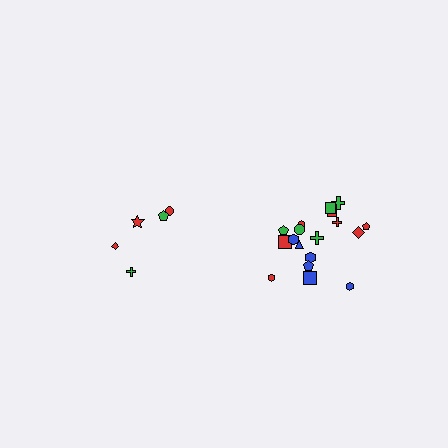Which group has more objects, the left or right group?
The right group.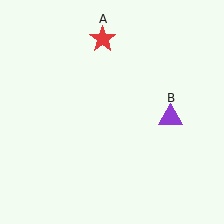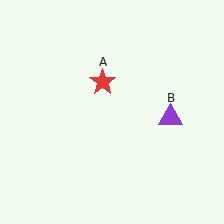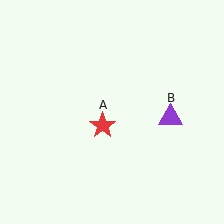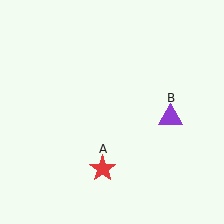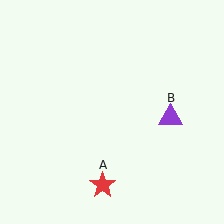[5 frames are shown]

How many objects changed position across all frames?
1 object changed position: red star (object A).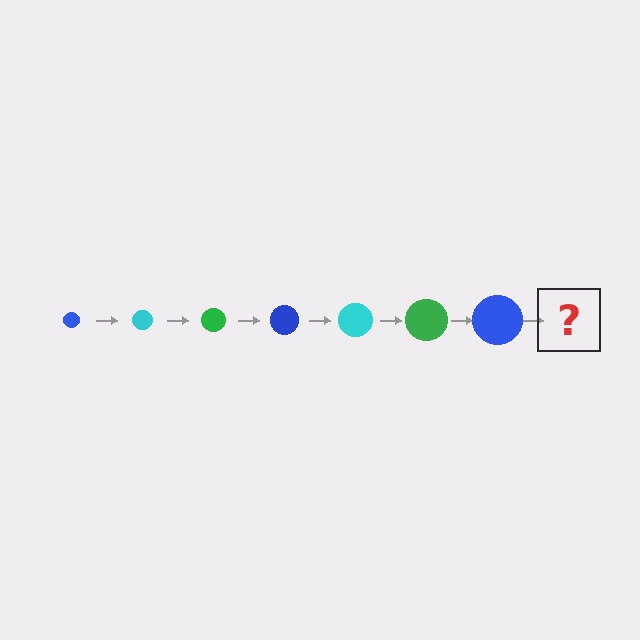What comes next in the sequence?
The next element should be a cyan circle, larger than the previous one.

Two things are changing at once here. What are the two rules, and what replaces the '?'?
The two rules are that the circle grows larger each step and the color cycles through blue, cyan, and green. The '?' should be a cyan circle, larger than the previous one.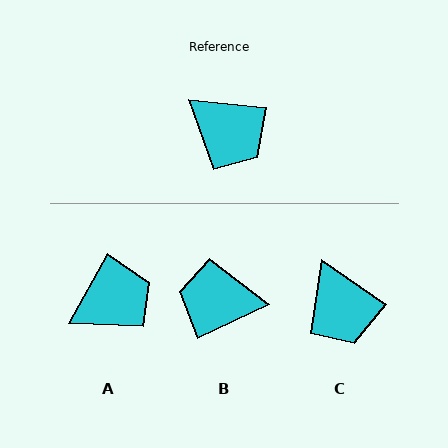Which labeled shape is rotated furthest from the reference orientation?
B, about 148 degrees away.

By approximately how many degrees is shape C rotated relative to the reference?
Approximately 29 degrees clockwise.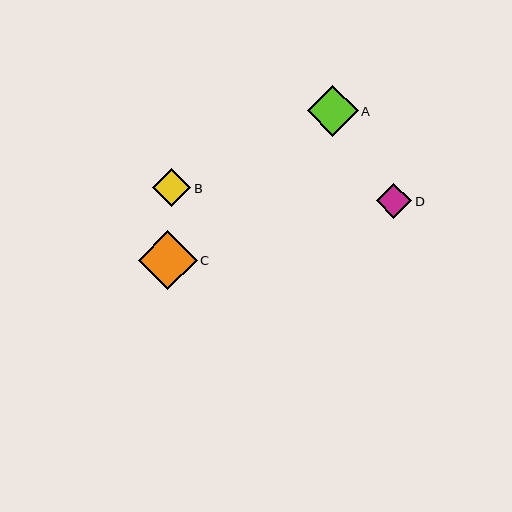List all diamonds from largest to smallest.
From largest to smallest: C, A, B, D.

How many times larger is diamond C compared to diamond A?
Diamond C is approximately 1.2 times the size of diamond A.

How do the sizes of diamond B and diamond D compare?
Diamond B and diamond D are approximately the same size.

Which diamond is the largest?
Diamond C is the largest with a size of approximately 59 pixels.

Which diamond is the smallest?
Diamond D is the smallest with a size of approximately 35 pixels.